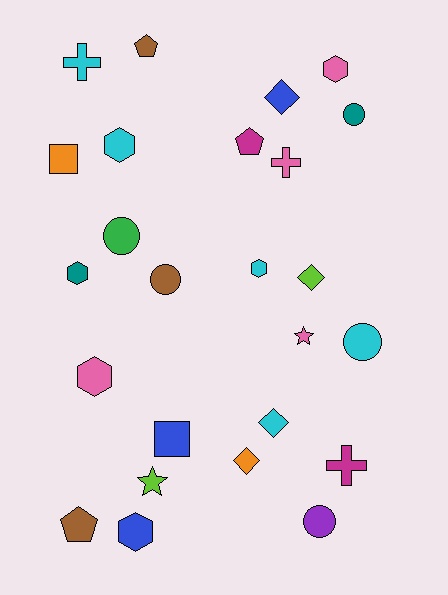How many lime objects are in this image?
There are 2 lime objects.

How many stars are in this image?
There are 2 stars.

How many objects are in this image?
There are 25 objects.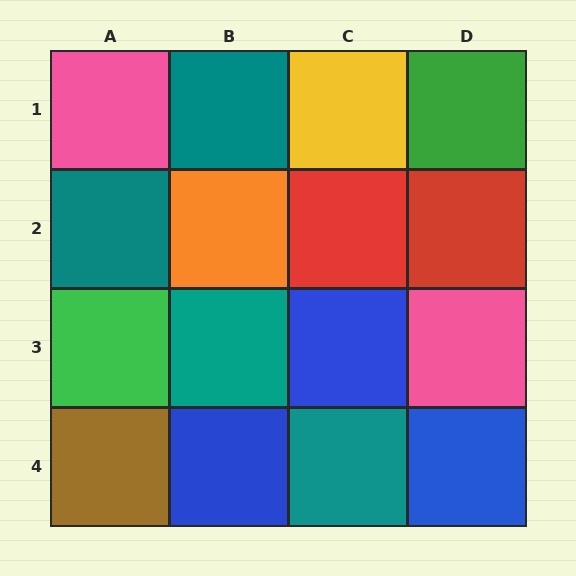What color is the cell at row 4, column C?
Teal.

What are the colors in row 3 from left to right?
Green, teal, blue, pink.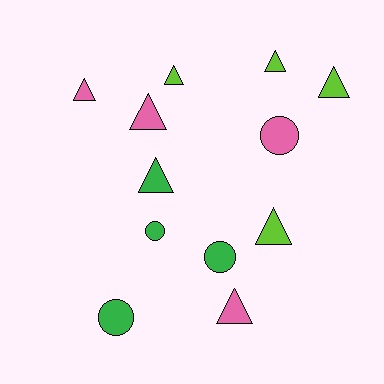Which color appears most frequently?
Pink, with 4 objects.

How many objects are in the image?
There are 12 objects.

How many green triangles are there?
There is 1 green triangle.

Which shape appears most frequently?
Triangle, with 8 objects.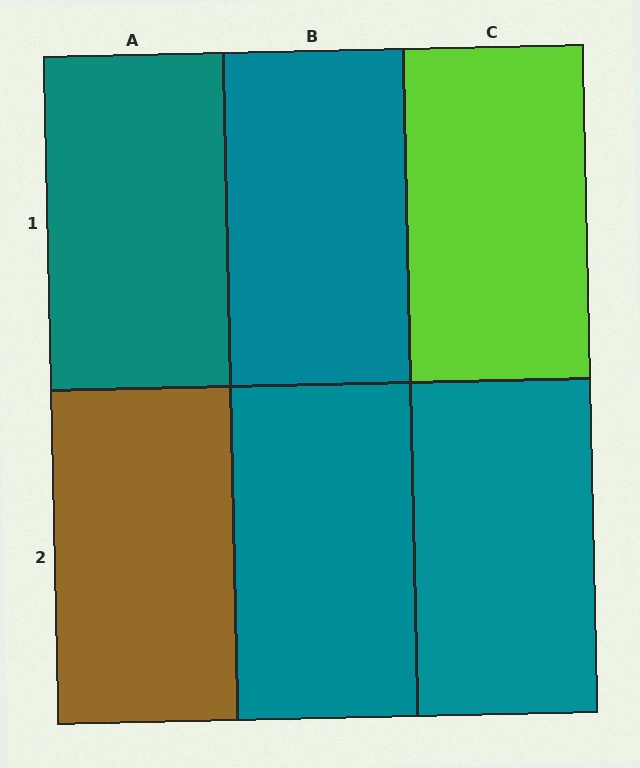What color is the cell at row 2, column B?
Teal.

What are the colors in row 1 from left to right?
Teal, teal, lime.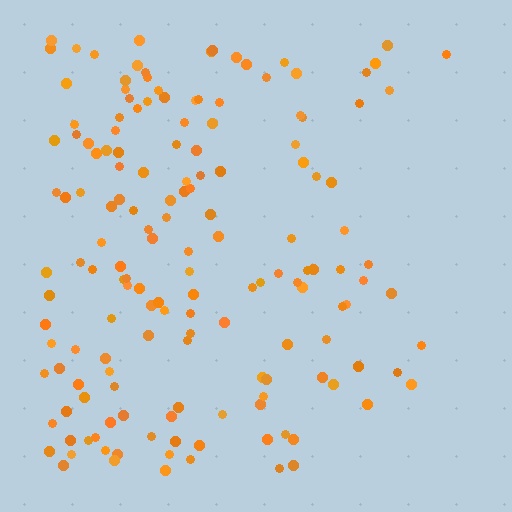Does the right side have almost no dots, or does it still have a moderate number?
Still a moderate number, just noticeably fewer than the left.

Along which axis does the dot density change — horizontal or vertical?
Horizontal.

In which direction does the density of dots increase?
From right to left, with the left side densest.